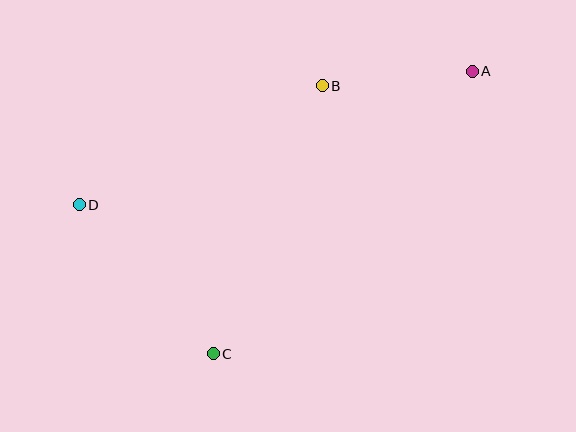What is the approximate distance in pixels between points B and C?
The distance between B and C is approximately 289 pixels.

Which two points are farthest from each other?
Points A and D are farthest from each other.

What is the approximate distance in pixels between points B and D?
The distance between B and D is approximately 270 pixels.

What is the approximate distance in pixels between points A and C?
The distance between A and C is approximately 383 pixels.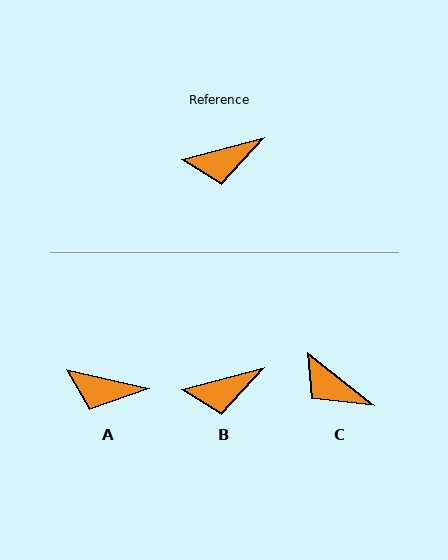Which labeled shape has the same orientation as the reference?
B.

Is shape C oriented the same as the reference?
No, it is off by about 53 degrees.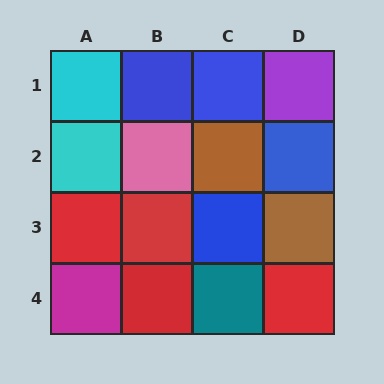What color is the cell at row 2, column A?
Cyan.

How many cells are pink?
1 cell is pink.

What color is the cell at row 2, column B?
Pink.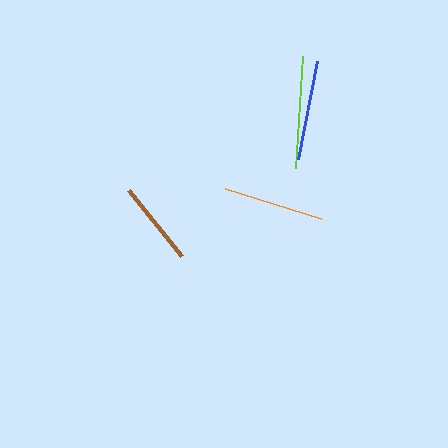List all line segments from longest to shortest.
From longest to shortest: lime, orange, blue, brown.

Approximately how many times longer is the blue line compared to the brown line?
The blue line is approximately 1.2 times the length of the brown line.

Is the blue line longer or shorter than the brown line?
The blue line is longer than the brown line.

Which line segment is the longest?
The lime line is the longest at approximately 112 pixels.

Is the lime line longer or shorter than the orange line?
The lime line is longer than the orange line.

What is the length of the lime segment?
The lime segment is approximately 112 pixels long.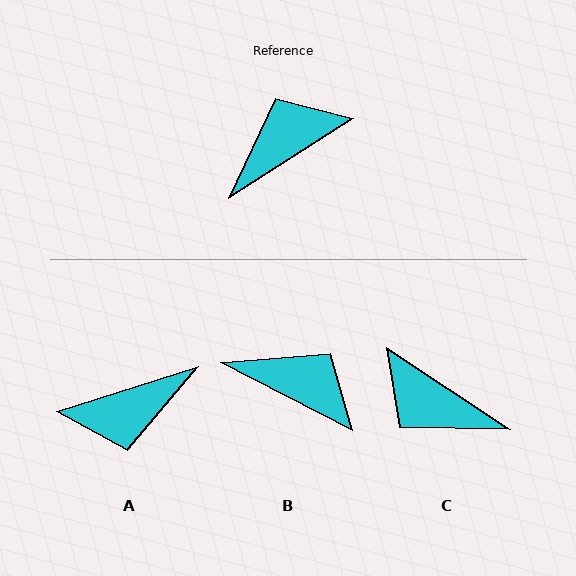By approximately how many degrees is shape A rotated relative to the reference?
Approximately 165 degrees counter-clockwise.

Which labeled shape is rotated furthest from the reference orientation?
A, about 165 degrees away.